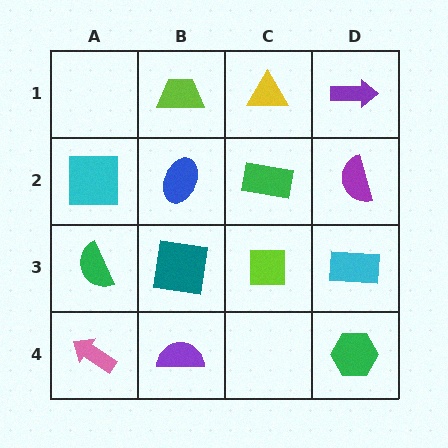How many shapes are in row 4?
3 shapes.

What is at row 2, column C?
A green rectangle.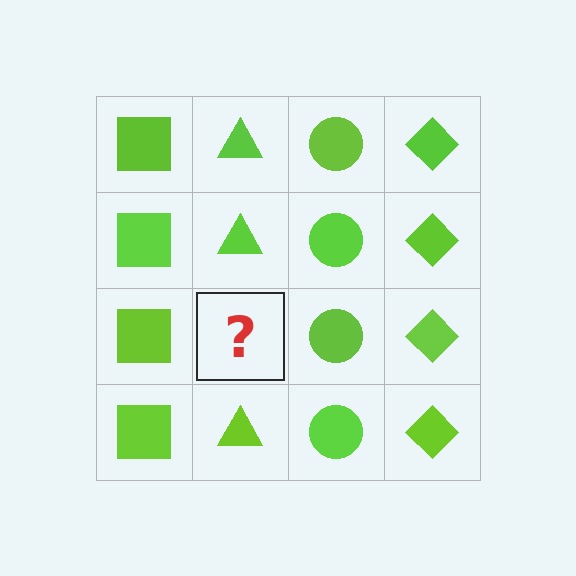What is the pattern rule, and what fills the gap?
The rule is that each column has a consistent shape. The gap should be filled with a lime triangle.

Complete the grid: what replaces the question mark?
The question mark should be replaced with a lime triangle.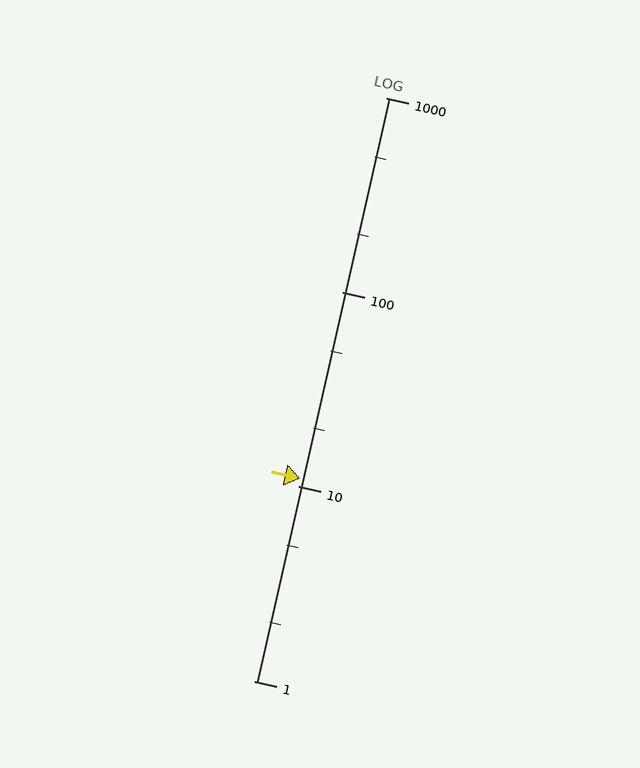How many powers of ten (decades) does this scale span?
The scale spans 3 decades, from 1 to 1000.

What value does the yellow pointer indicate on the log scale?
The pointer indicates approximately 11.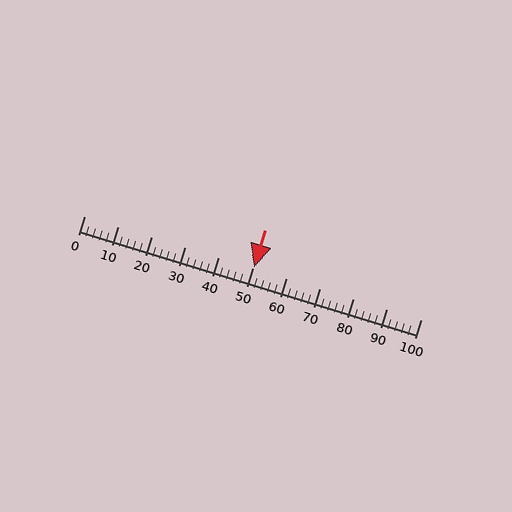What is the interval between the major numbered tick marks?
The major tick marks are spaced 10 units apart.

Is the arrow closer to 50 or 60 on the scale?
The arrow is closer to 50.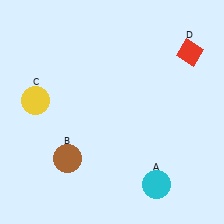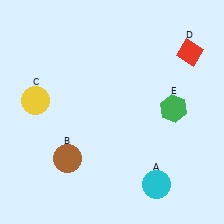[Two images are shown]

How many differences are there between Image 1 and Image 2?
There is 1 difference between the two images.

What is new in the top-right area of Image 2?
A green hexagon (E) was added in the top-right area of Image 2.